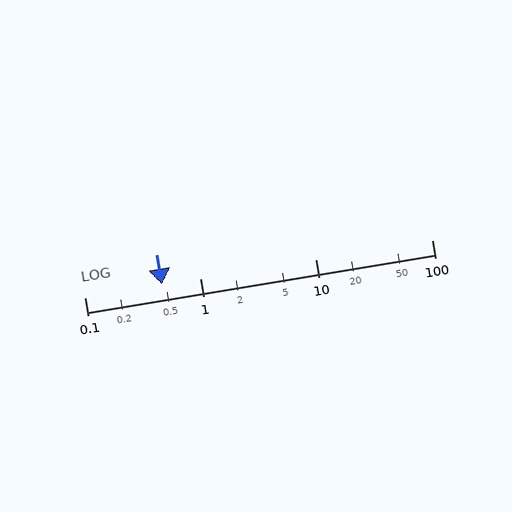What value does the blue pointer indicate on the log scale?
The pointer indicates approximately 0.47.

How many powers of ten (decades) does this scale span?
The scale spans 3 decades, from 0.1 to 100.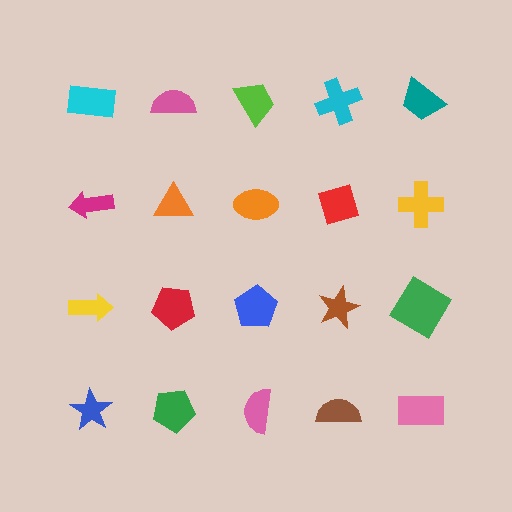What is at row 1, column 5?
A teal trapezoid.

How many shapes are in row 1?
5 shapes.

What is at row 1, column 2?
A pink semicircle.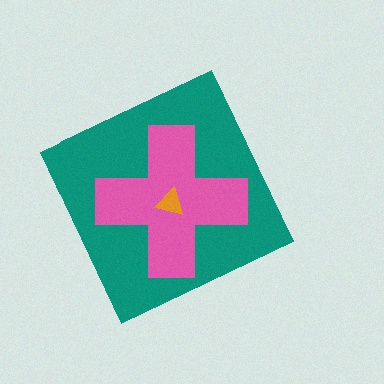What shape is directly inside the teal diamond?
The pink cross.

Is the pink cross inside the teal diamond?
Yes.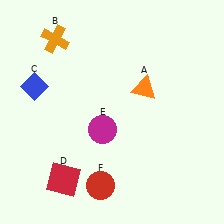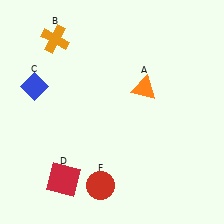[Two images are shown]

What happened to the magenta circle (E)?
The magenta circle (E) was removed in Image 2. It was in the bottom-left area of Image 1.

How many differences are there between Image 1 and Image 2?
There is 1 difference between the two images.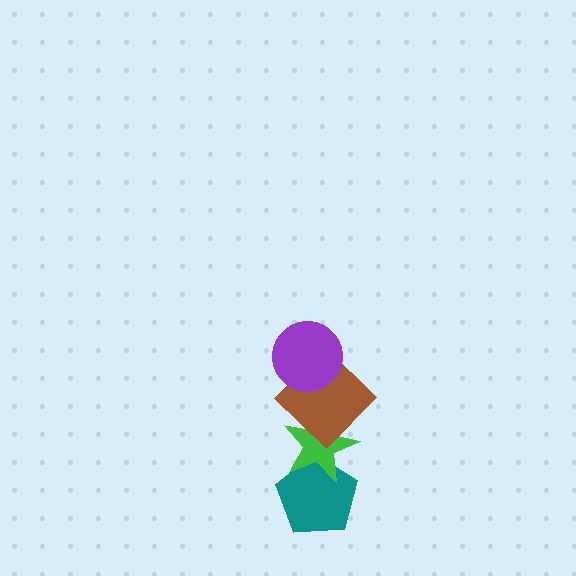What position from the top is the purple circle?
The purple circle is 1st from the top.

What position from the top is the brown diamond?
The brown diamond is 2nd from the top.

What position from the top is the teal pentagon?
The teal pentagon is 4th from the top.